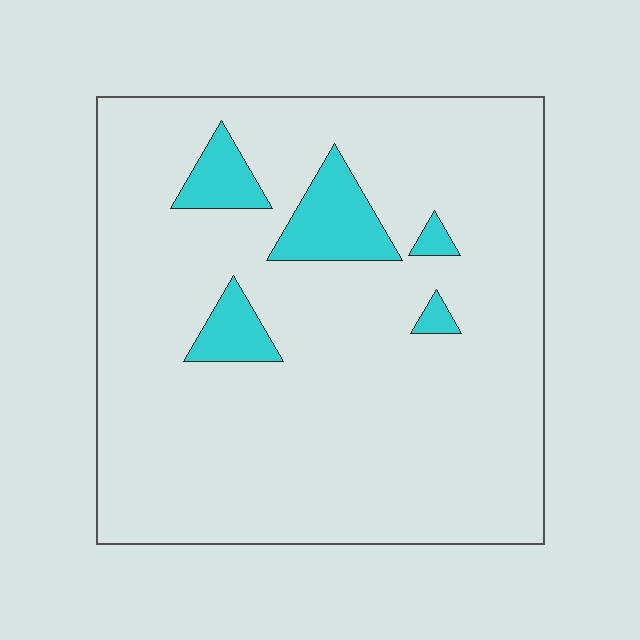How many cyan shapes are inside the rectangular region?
5.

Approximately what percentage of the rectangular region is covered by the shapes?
Approximately 10%.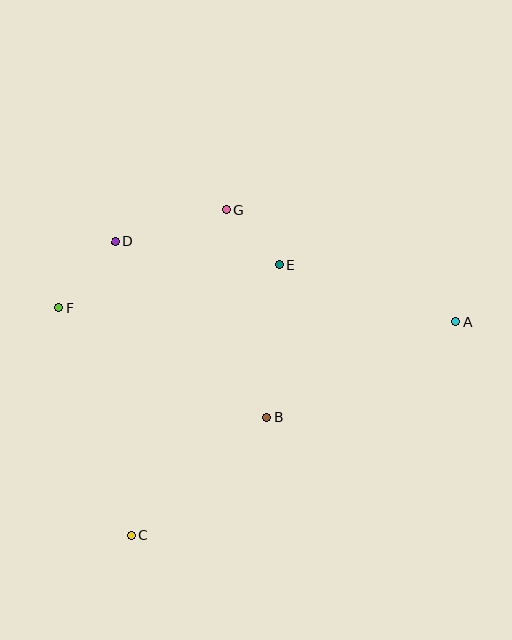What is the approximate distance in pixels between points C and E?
The distance between C and E is approximately 309 pixels.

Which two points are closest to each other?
Points E and G are closest to each other.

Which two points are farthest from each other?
Points A and F are farthest from each other.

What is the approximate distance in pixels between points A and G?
The distance between A and G is approximately 256 pixels.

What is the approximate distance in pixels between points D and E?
The distance between D and E is approximately 166 pixels.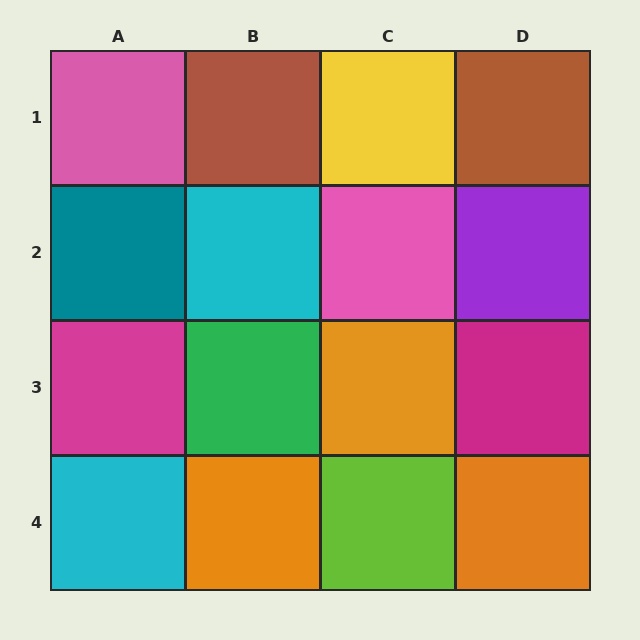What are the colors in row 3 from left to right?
Magenta, green, orange, magenta.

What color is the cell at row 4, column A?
Cyan.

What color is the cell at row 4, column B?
Orange.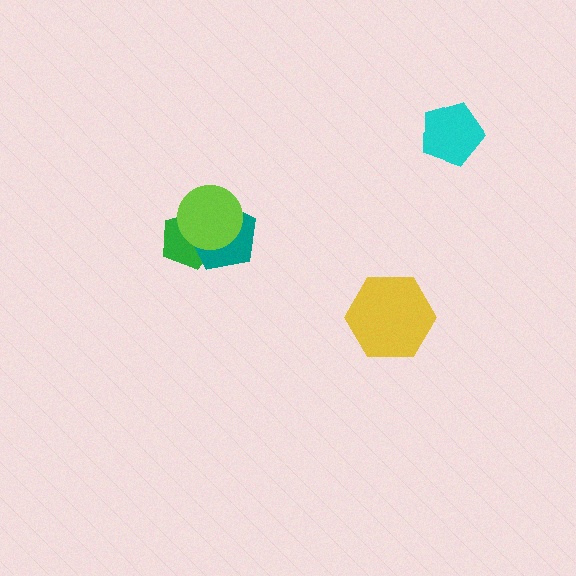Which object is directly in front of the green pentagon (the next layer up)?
The teal pentagon is directly in front of the green pentagon.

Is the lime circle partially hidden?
No, no other shape covers it.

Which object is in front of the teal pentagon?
The lime circle is in front of the teal pentagon.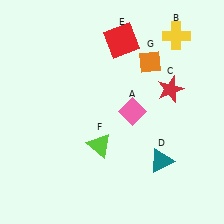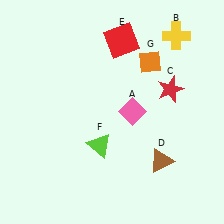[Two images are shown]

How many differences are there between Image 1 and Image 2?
There is 1 difference between the two images.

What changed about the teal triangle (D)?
In Image 1, D is teal. In Image 2, it changed to brown.